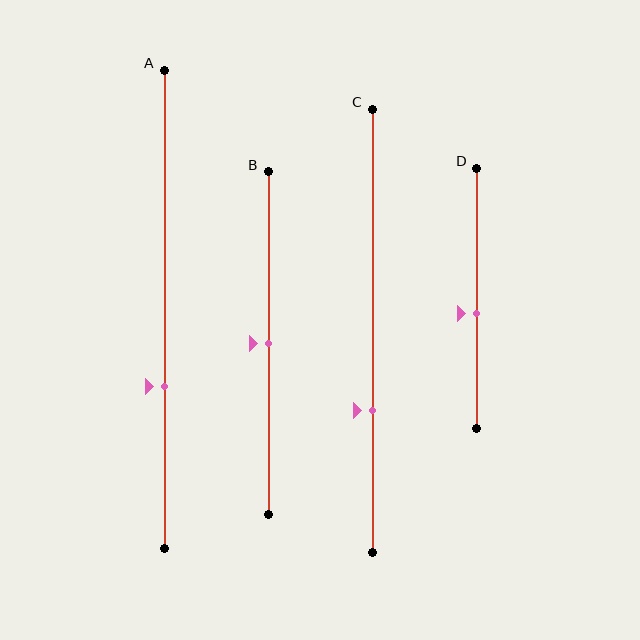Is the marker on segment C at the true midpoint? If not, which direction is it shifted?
No, the marker on segment C is shifted downward by about 18% of the segment length.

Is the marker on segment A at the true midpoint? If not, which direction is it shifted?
No, the marker on segment A is shifted downward by about 16% of the segment length.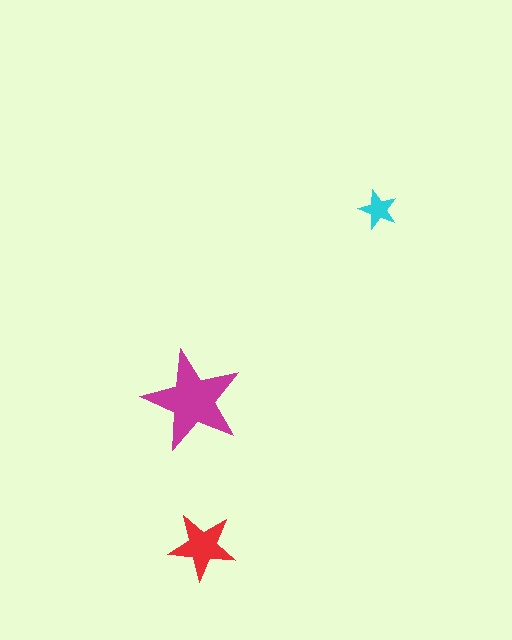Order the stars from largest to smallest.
the magenta one, the red one, the cyan one.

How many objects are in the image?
There are 3 objects in the image.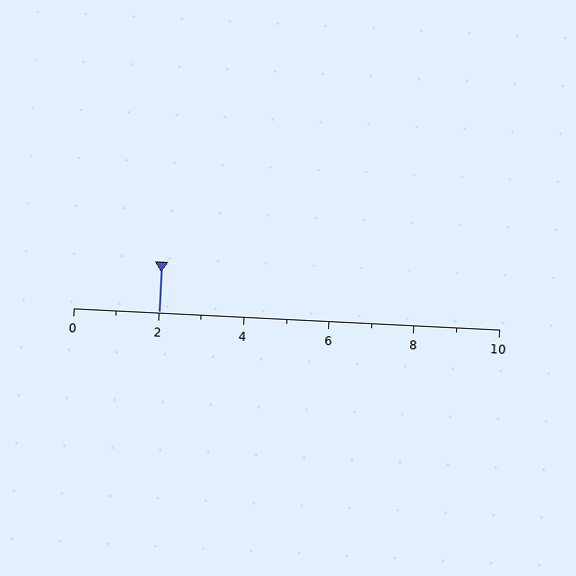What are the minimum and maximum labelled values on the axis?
The axis runs from 0 to 10.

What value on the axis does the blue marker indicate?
The marker indicates approximately 2.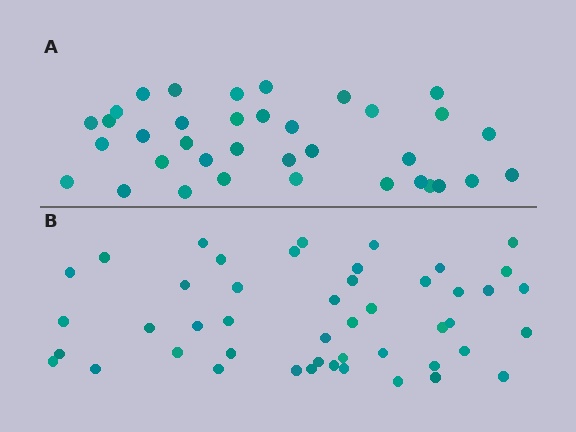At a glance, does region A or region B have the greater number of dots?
Region B (the bottom region) has more dots.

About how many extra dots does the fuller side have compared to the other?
Region B has roughly 12 or so more dots than region A.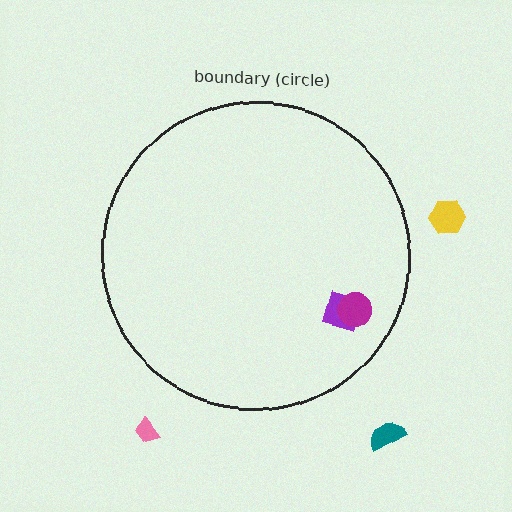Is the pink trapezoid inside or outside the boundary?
Outside.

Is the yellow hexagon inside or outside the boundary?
Outside.